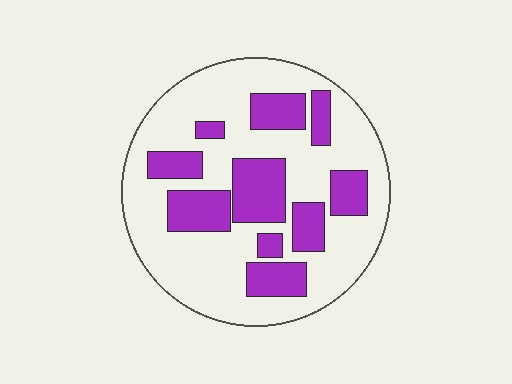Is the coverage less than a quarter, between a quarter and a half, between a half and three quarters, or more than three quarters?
Between a quarter and a half.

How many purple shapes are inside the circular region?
10.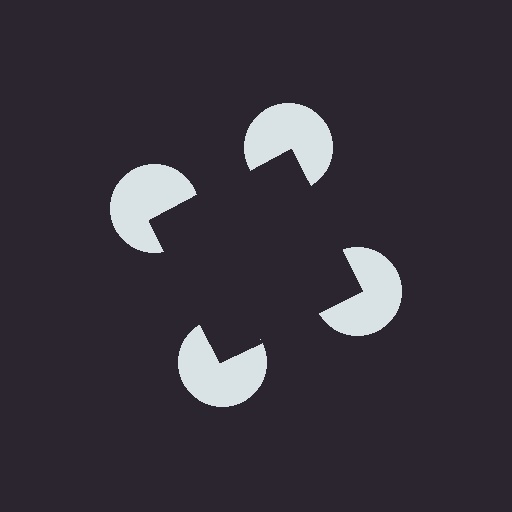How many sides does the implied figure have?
4 sides.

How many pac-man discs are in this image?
There are 4 — one at each vertex of the illusory square.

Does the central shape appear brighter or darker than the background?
It typically appears slightly darker than the background, even though no actual brightness change is drawn.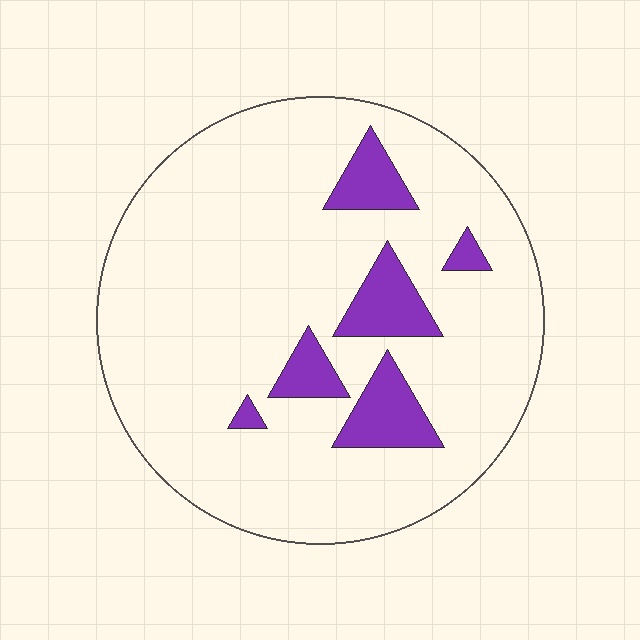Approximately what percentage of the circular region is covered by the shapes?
Approximately 15%.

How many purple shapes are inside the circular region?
6.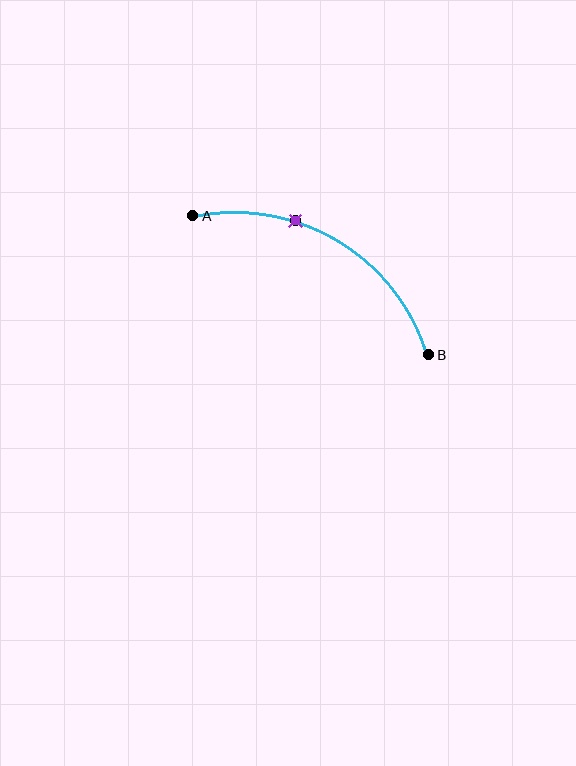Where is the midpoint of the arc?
The arc midpoint is the point on the curve farthest from the straight line joining A and B. It sits above that line.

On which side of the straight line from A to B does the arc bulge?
The arc bulges above the straight line connecting A and B.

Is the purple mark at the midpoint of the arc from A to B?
No. The purple mark lies on the arc but is closer to endpoint A. The arc midpoint would be at the point on the curve equidistant along the arc from both A and B.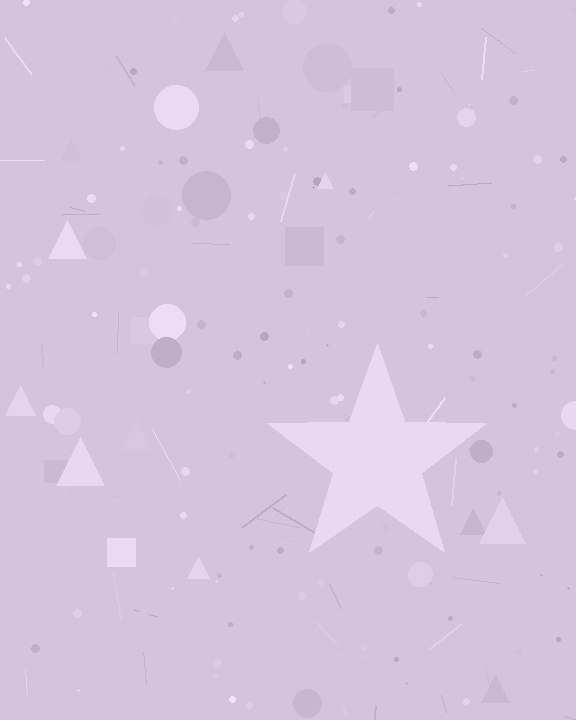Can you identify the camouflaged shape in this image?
The camouflaged shape is a star.